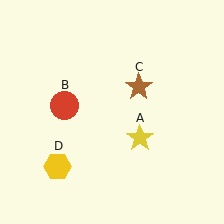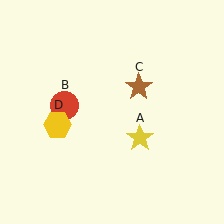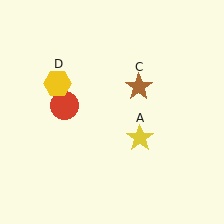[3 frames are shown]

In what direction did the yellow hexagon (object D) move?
The yellow hexagon (object D) moved up.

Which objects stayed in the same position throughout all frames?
Yellow star (object A) and red circle (object B) and brown star (object C) remained stationary.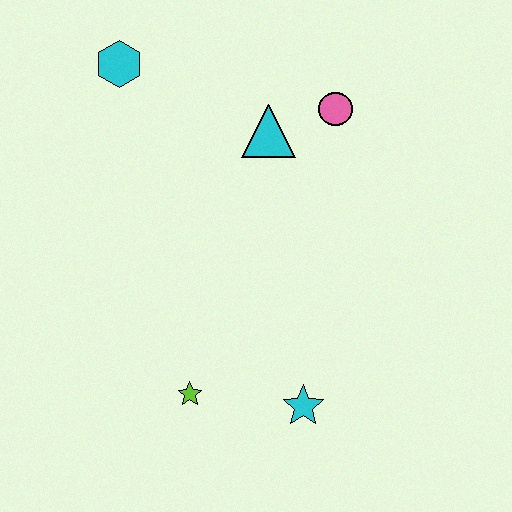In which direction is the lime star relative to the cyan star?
The lime star is to the left of the cyan star.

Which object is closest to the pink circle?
The cyan triangle is closest to the pink circle.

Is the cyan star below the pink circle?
Yes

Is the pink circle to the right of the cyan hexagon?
Yes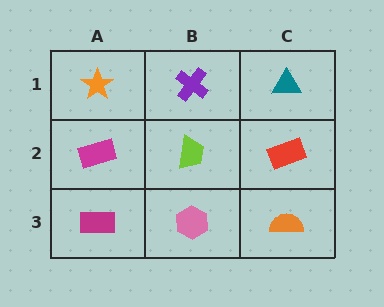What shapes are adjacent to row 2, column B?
A purple cross (row 1, column B), a pink hexagon (row 3, column B), a magenta rectangle (row 2, column A), a red rectangle (row 2, column C).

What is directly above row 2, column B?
A purple cross.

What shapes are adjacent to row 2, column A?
An orange star (row 1, column A), a magenta rectangle (row 3, column A), a lime trapezoid (row 2, column B).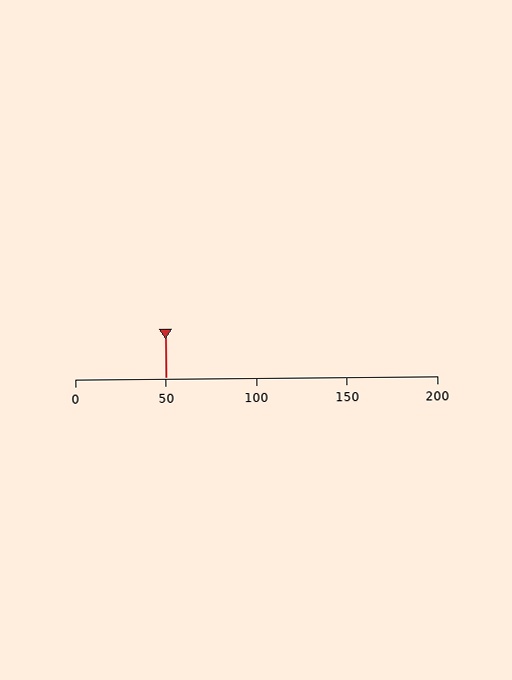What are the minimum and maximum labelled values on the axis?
The axis runs from 0 to 200.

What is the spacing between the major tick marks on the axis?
The major ticks are spaced 50 apart.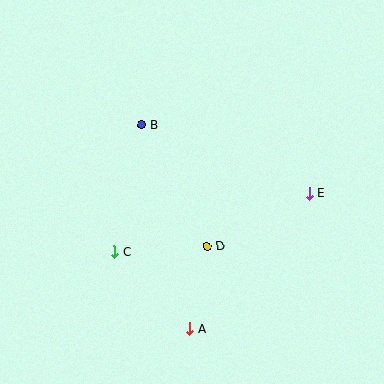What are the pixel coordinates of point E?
Point E is at (309, 193).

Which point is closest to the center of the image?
Point D at (207, 246) is closest to the center.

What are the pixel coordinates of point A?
Point A is at (190, 329).